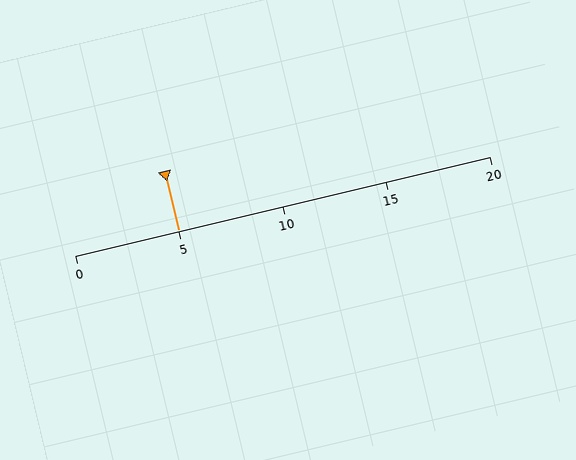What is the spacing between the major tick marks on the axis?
The major ticks are spaced 5 apart.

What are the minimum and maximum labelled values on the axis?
The axis runs from 0 to 20.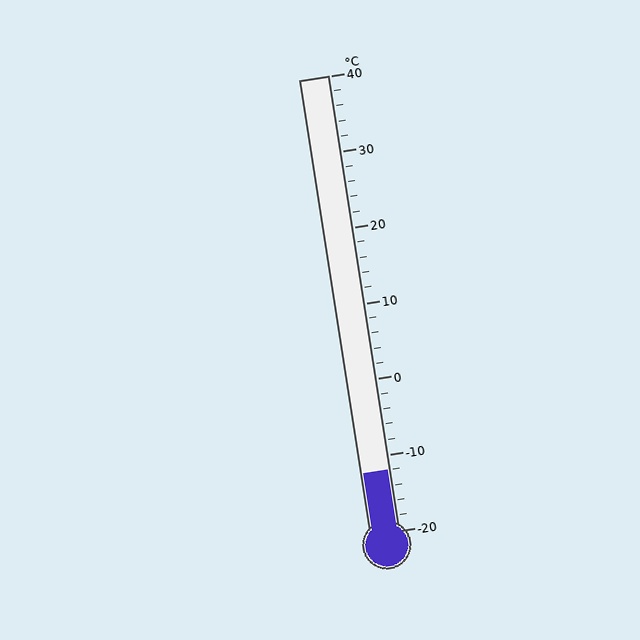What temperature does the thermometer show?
The thermometer shows approximately -12°C.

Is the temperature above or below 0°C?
The temperature is below 0°C.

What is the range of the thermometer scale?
The thermometer scale ranges from -20°C to 40°C.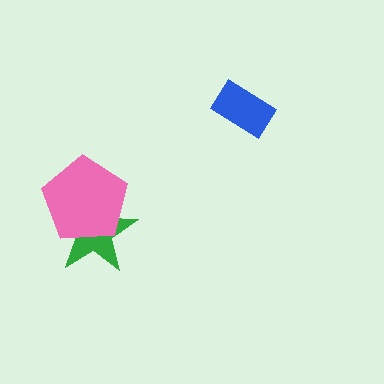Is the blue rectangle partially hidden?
No, no other shape covers it.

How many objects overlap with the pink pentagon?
1 object overlaps with the pink pentagon.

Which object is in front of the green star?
The pink pentagon is in front of the green star.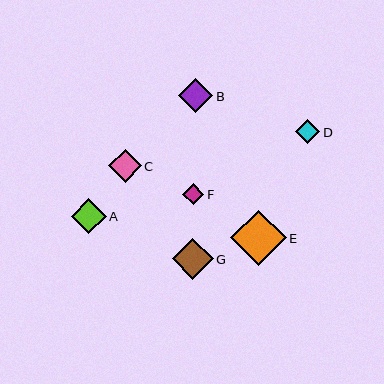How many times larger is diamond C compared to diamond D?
Diamond C is approximately 1.4 times the size of diamond D.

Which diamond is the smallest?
Diamond F is the smallest with a size of approximately 21 pixels.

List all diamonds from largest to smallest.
From largest to smallest: E, G, A, B, C, D, F.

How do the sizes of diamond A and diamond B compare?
Diamond A and diamond B are approximately the same size.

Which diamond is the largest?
Diamond E is the largest with a size of approximately 56 pixels.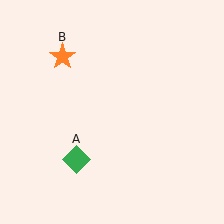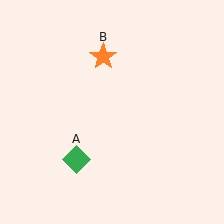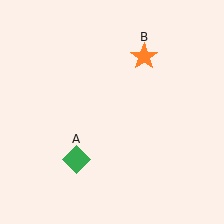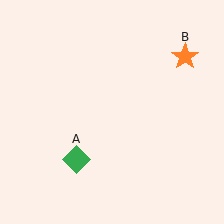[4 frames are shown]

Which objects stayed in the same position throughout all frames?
Green diamond (object A) remained stationary.